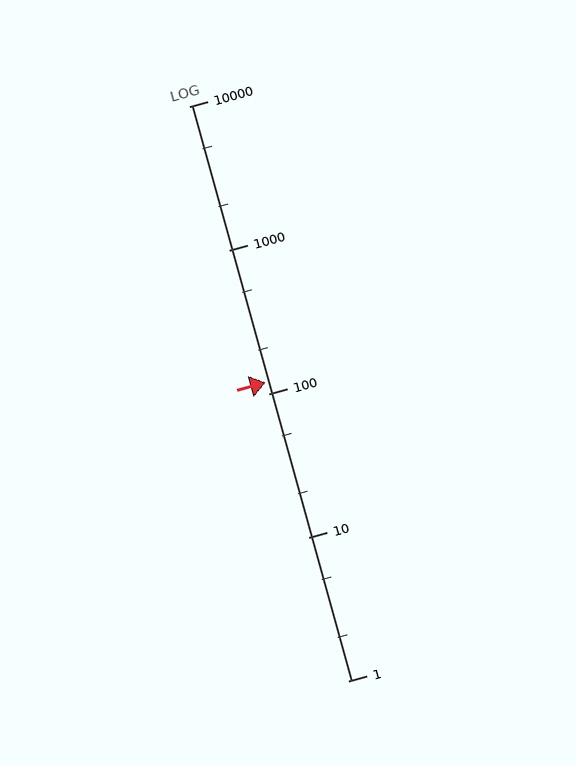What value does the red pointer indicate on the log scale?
The pointer indicates approximately 120.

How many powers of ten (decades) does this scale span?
The scale spans 4 decades, from 1 to 10000.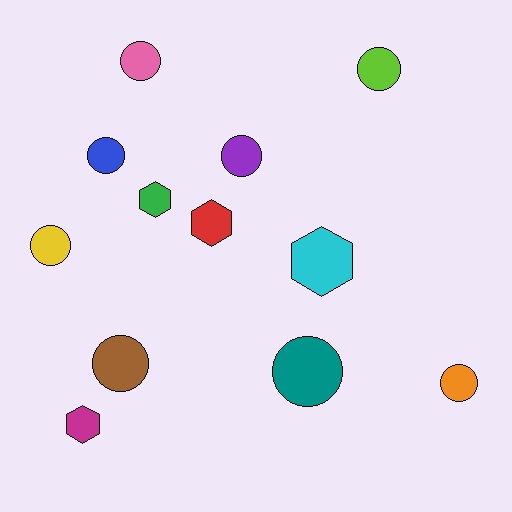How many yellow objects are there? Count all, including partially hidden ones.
There is 1 yellow object.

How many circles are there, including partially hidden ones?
There are 8 circles.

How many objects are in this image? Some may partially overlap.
There are 12 objects.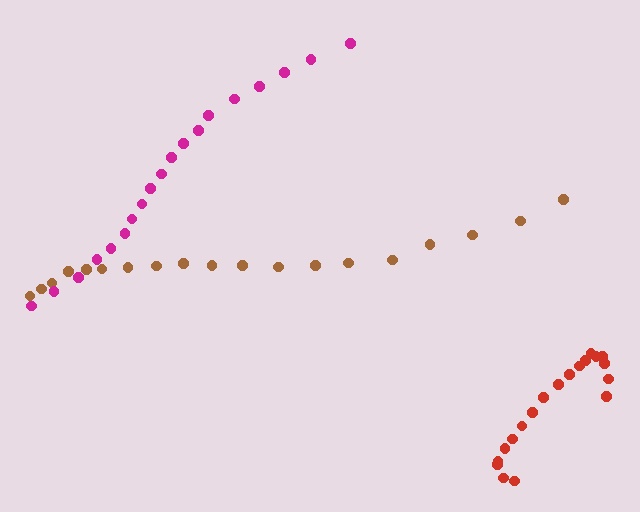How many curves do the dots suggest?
There are 3 distinct paths.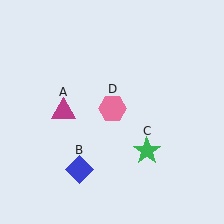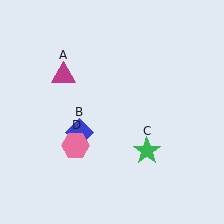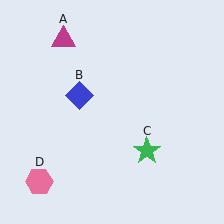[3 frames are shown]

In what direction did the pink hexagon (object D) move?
The pink hexagon (object D) moved down and to the left.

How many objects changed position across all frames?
3 objects changed position: magenta triangle (object A), blue diamond (object B), pink hexagon (object D).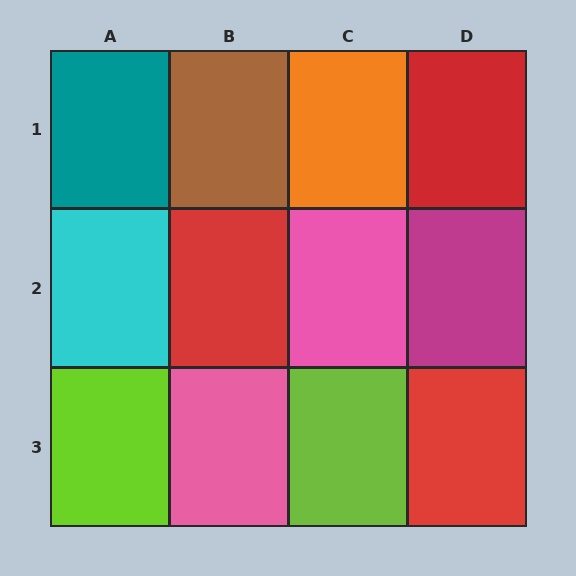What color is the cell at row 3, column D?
Red.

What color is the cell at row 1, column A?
Teal.